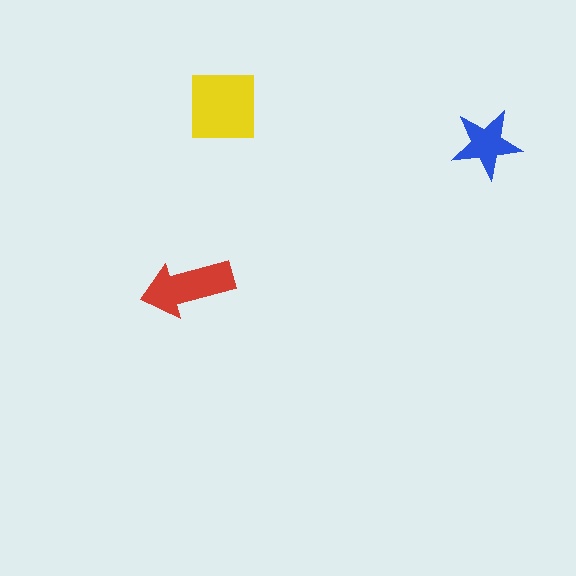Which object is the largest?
The yellow square.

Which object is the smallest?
The blue star.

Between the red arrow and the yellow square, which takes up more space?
The yellow square.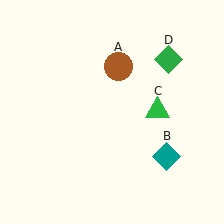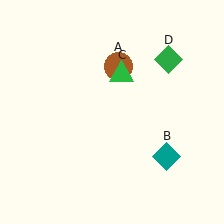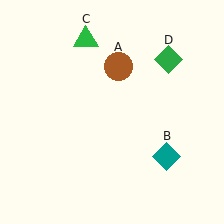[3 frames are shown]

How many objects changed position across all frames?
1 object changed position: green triangle (object C).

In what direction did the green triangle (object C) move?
The green triangle (object C) moved up and to the left.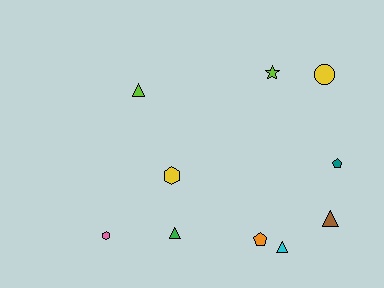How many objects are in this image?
There are 10 objects.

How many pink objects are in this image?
There is 1 pink object.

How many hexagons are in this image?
There are 2 hexagons.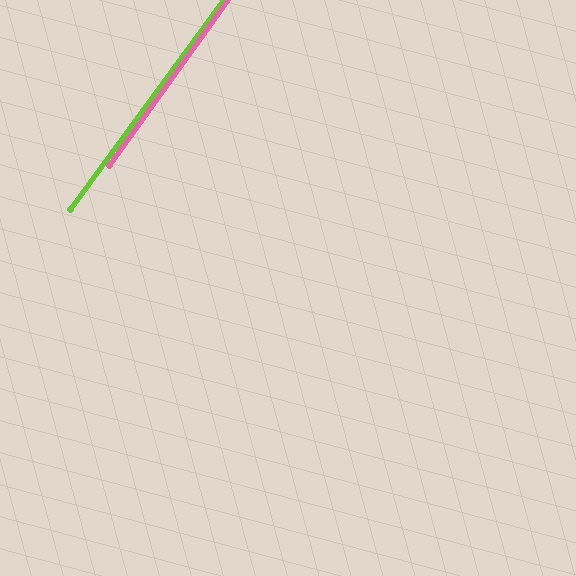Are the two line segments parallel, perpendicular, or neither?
Parallel — their directions differ by only 0.5°.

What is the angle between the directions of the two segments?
Approximately 1 degree.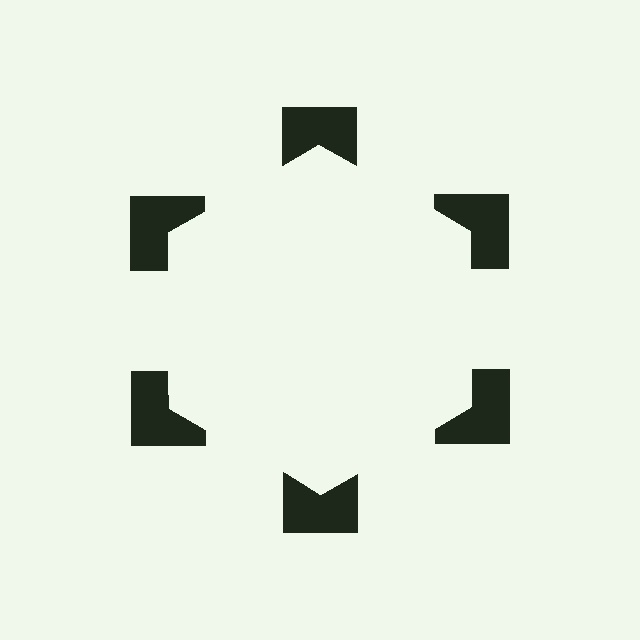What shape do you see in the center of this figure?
An illusory hexagon — its edges are inferred from the aligned wedge cuts in the notched squares, not physically drawn.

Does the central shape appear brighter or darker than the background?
It typically appears slightly brighter than the background, even though no actual brightness change is drawn.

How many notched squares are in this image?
There are 6 — one at each vertex of the illusory hexagon.